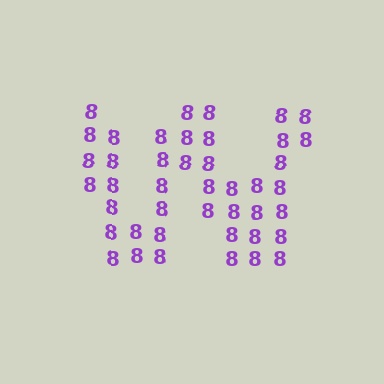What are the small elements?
The small elements are digit 8's.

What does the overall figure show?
The overall figure shows the letter W.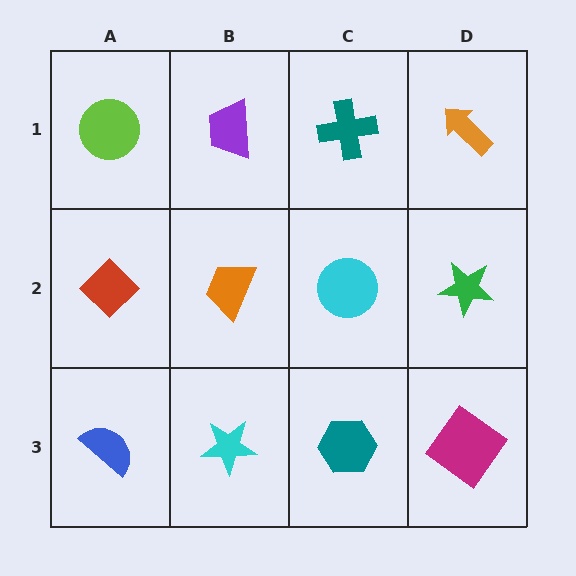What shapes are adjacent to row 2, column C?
A teal cross (row 1, column C), a teal hexagon (row 3, column C), an orange trapezoid (row 2, column B), a green star (row 2, column D).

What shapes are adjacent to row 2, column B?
A purple trapezoid (row 1, column B), a cyan star (row 3, column B), a red diamond (row 2, column A), a cyan circle (row 2, column C).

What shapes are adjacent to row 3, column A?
A red diamond (row 2, column A), a cyan star (row 3, column B).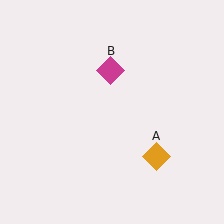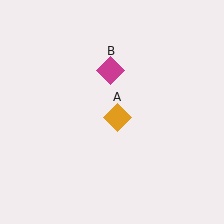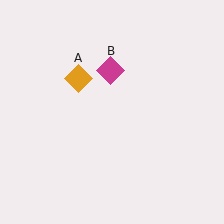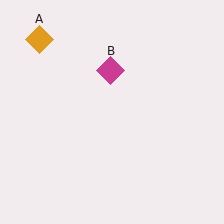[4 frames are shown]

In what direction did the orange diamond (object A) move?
The orange diamond (object A) moved up and to the left.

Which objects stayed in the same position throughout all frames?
Magenta diamond (object B) remained stationary.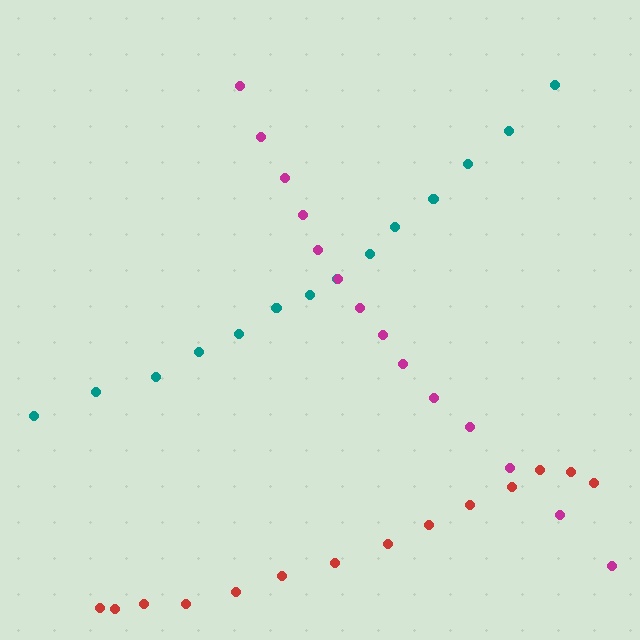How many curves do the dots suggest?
There are 3 distinct paths.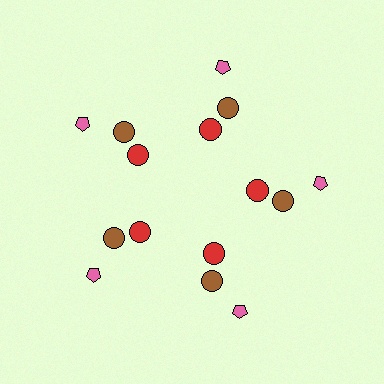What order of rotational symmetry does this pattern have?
This pattern has 5-fold rotational symmetry.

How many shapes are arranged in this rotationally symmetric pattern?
There are 15 shapes, arranged in 5 groups of 3.